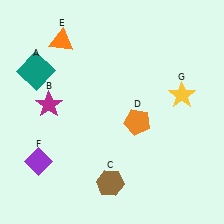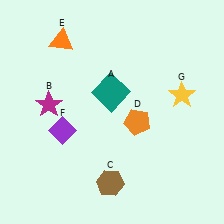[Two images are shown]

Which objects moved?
The objects that moved are: the teal square (A), the purple diamond (F).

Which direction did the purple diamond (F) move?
The purple diamond (F) moved up.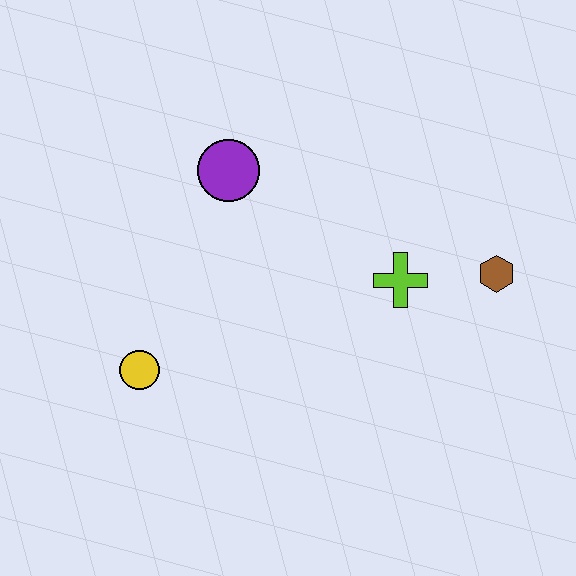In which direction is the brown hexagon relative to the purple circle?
The brown hexagon is to the right of the purple circle.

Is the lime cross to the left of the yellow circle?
No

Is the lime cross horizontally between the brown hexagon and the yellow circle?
Yes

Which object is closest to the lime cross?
The brown hexagon is closest to the lime cross.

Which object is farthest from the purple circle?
The brown hexagon is farthest from the purple circle.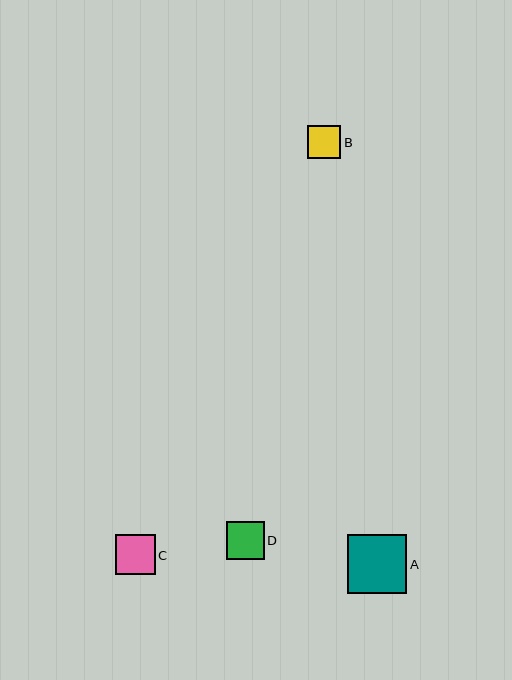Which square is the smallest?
Square B is the smallest with a size of approximately 34 pixels.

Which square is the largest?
Square A is the largest with a size of approximately 60 pixels.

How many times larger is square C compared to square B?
Square C is approximately 1.2 times the size of square B.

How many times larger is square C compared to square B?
Square C is approximately 1.2 times the size of square B.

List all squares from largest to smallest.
From largest to smallest: A, C, D, B.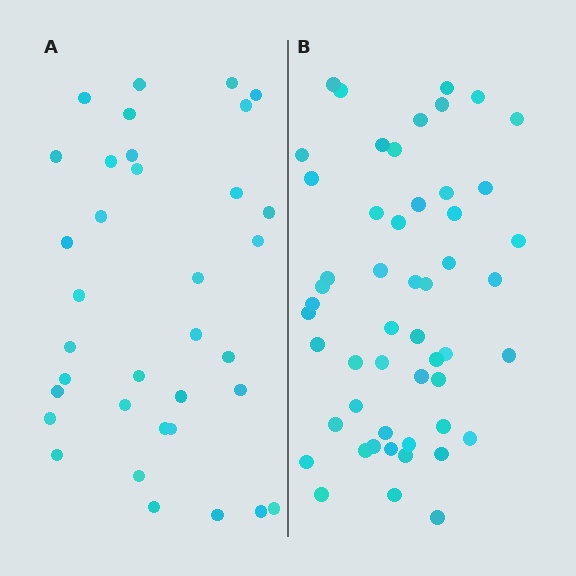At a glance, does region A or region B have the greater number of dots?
Region B (the right region) has more dots.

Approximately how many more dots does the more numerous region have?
Region B has approximately 15 more dots than region A.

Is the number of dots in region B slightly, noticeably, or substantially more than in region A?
Region B has substantially more. The ratio is roughly 1.5 to 1.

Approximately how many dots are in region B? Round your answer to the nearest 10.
About 50 dots. (The exact count is 52, which rounds to 50.)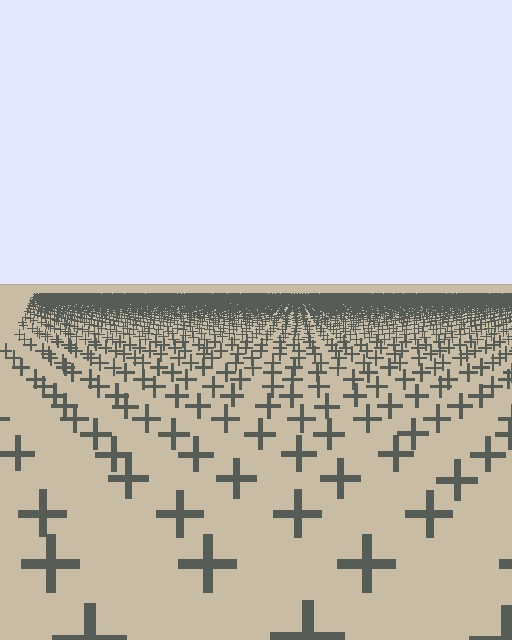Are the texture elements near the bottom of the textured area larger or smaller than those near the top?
Larger. Near the bottom, elements are closer to the viewer and appear at a bigger on-screen size.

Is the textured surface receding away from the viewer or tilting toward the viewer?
The surface is receding away from the viewer. Texture elements get smaller and denser toward the top.